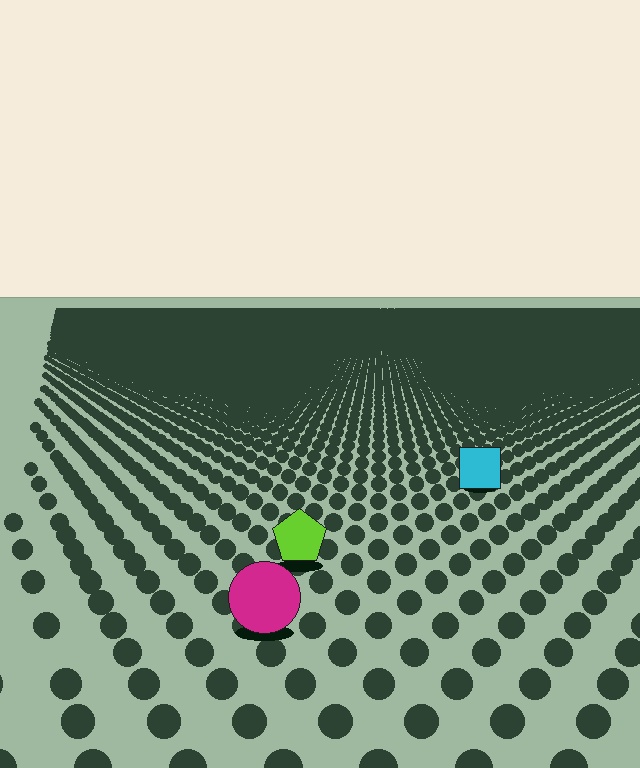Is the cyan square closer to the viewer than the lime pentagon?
No. The lime pentagon is closer — you can tell from the texture gradient: the ground texture is coarser near it.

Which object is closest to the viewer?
The magenta circle is closest. The texture marks near it are larger and more spread out.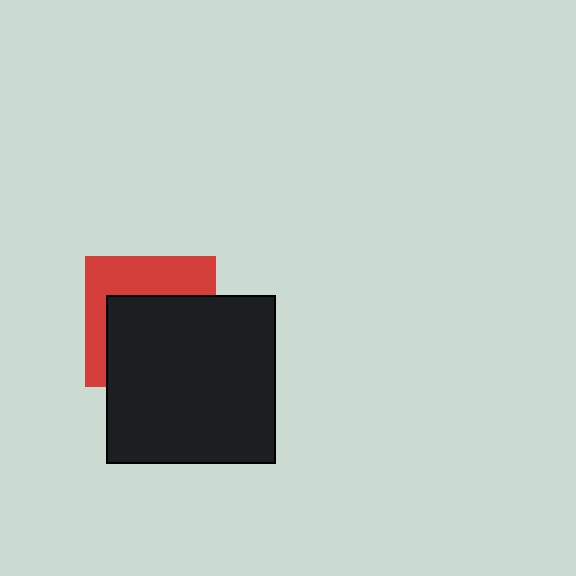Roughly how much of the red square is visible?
A small part of it is visible (roughly 41%).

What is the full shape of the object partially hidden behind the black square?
The partially hidden object is a red square.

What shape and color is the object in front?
The object in front is a black square.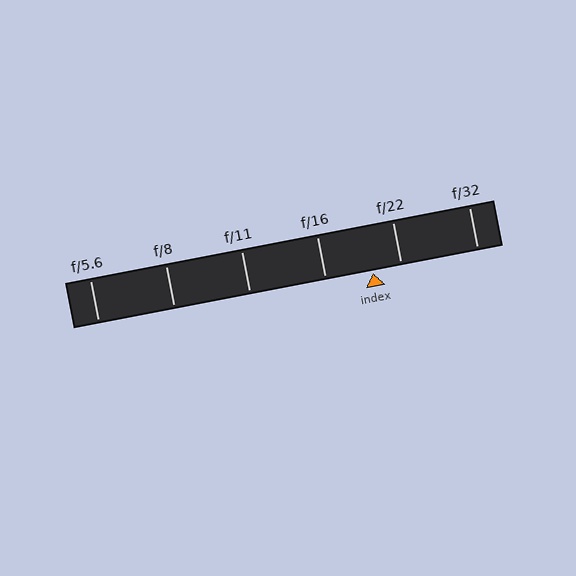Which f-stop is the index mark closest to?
The index mark is closest to f/22.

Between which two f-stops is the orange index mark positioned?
The index mark is between f/16 and f/22.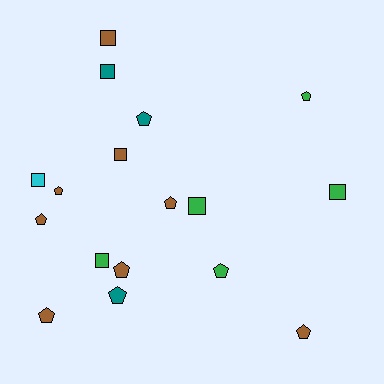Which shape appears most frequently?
Pentagon, with 10 objects.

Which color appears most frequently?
Brown, with 8 objects.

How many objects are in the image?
There are 17 objects.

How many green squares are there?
There are 3 green squares.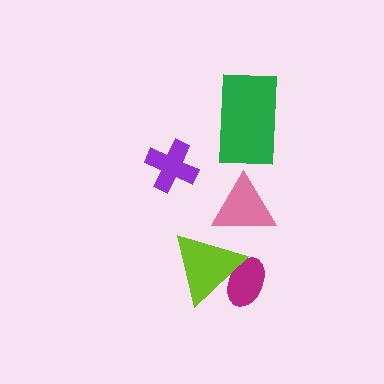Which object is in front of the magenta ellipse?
The lime triangle is in front of the magenta ellipse.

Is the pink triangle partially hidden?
Yes, it is partially covered by another shape.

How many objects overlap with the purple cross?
0 objects overlap with the purple cross.